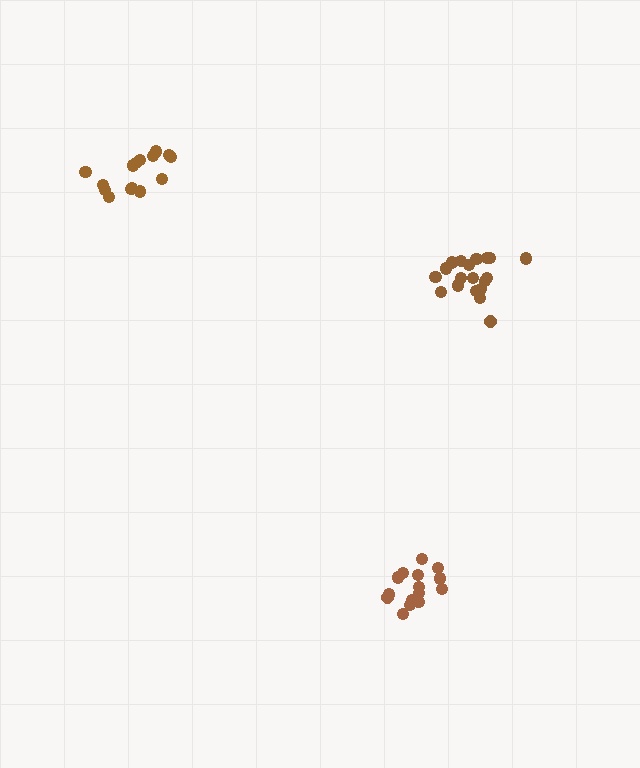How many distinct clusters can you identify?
There are 3 distinct clusters.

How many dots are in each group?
Group 1: 15 dots, Group 2: 15 dots, Group 3: 19 dots (49 total).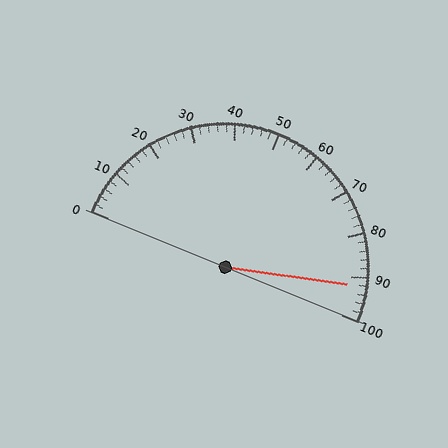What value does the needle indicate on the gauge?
The needle indicates approximately 92.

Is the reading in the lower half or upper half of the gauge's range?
The reading is in the upper half of the range (0 to 100).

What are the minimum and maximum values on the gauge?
The gauge ranges from 0 to 100.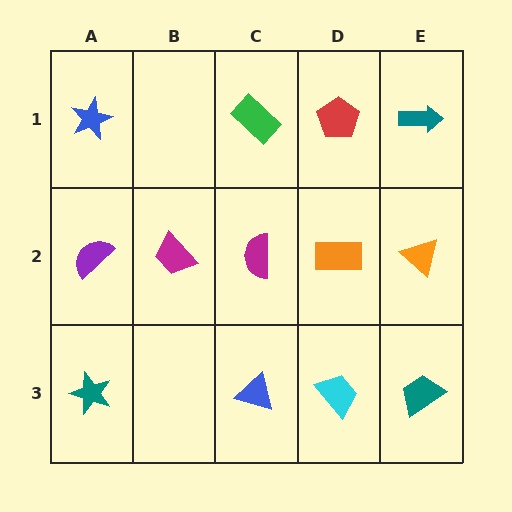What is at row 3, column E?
A teal trapezoid.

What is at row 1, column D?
A red pentagon.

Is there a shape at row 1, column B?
No, that cell is empty.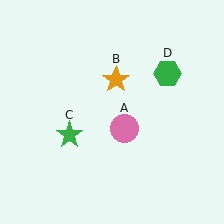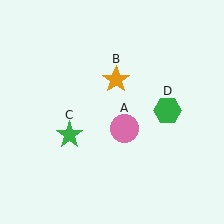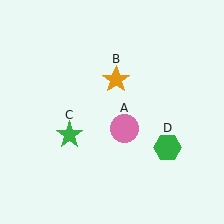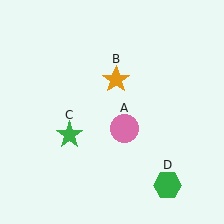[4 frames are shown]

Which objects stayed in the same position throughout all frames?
Pink circle (object A) and orange star (object B) and green star (object C) remained stationary.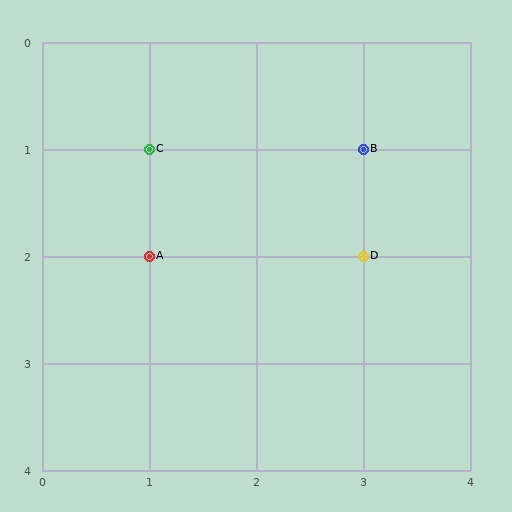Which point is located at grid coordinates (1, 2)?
Point A is at (1, 2).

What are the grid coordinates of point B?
Point B is at grid coordinates (3, 1).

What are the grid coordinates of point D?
Point D is at grid coordinates (3, 2).